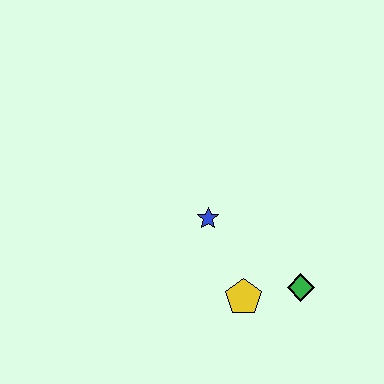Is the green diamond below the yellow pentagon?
No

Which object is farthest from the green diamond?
The blue star is farthest from the green diamond.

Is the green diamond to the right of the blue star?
Yes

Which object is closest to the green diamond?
The yellow pentagon is closest to the green diamond.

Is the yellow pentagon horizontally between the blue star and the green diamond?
Yes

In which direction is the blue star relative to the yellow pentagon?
The blue star is above the yellow pentagon.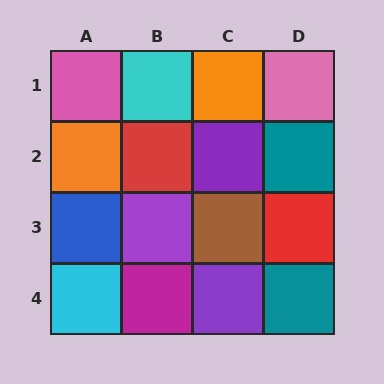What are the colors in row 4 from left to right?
Cyan, magenta, purple, teal.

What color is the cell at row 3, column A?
Blue.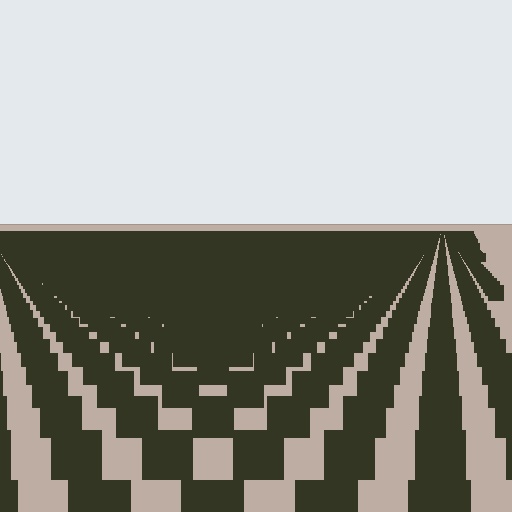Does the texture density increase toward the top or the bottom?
Density increases toward the top.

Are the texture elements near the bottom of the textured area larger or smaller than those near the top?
Larger. Near the bottom, elements are closer to the viewer and appear at a bigger on-screen size.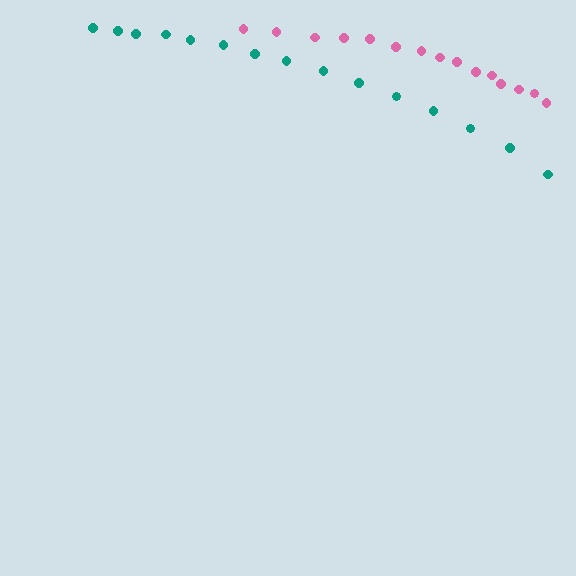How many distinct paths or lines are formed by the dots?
There are 2 distinct paths.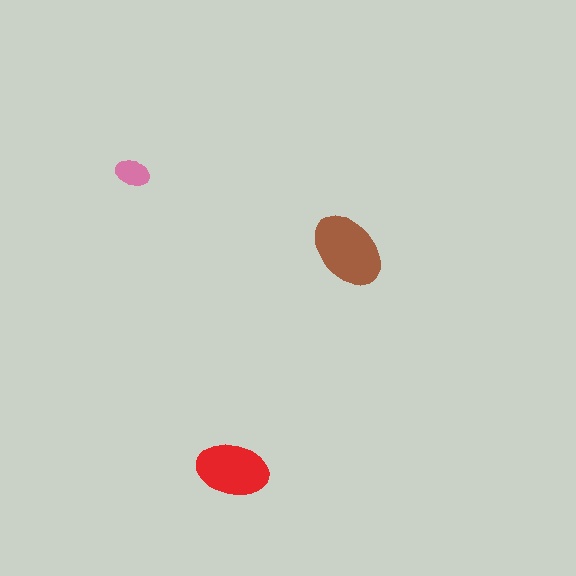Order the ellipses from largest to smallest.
the brown one, the red one, the pink one.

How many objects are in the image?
There are 3 objects in the image.